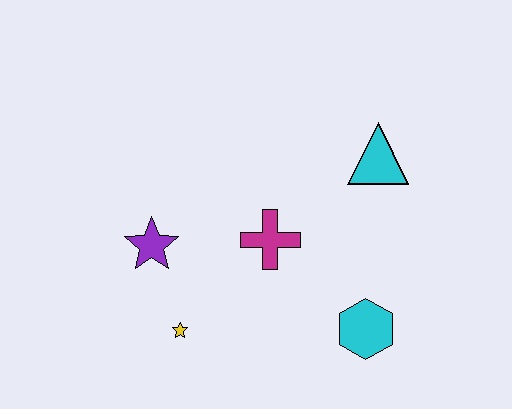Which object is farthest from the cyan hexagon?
The purple star is farthest from the cyan hexagon.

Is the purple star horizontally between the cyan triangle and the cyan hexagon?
No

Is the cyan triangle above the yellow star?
Yes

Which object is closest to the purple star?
The yellow star is closest to the purple star.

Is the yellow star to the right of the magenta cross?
No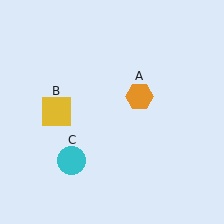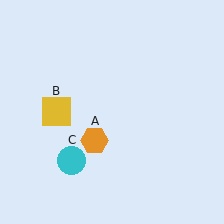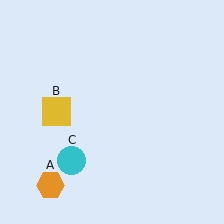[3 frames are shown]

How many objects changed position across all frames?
1 object changed position: orange hexagon (object A).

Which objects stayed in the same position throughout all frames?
Yellow square (object B) and cyan circle (object C) remained stationary.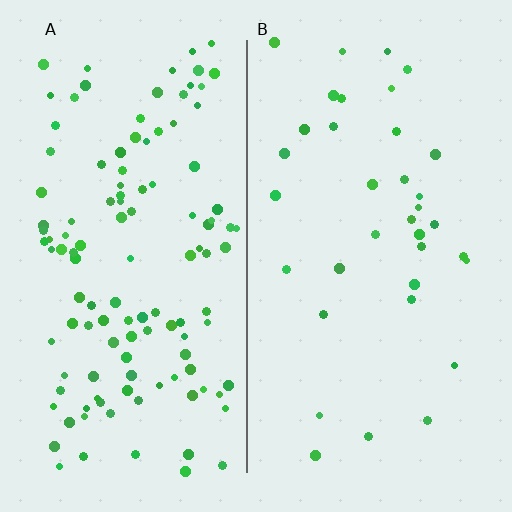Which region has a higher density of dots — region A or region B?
A (the left).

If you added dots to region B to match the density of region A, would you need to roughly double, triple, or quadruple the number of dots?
Approximately triple.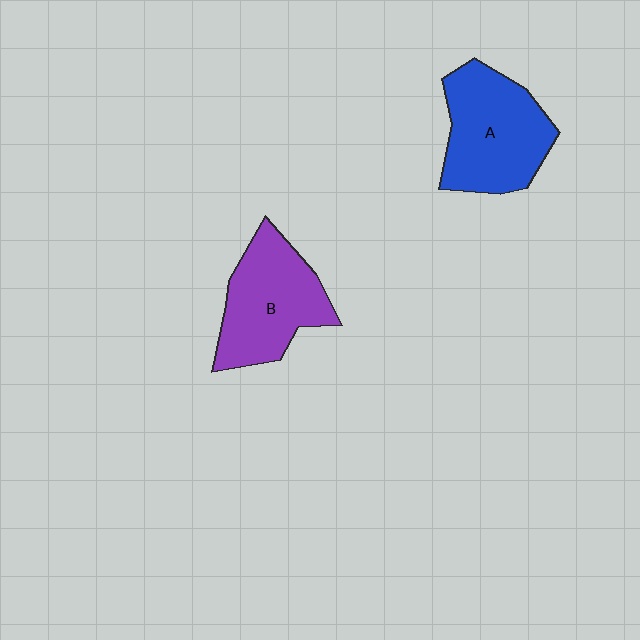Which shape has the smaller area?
Shape B (purple).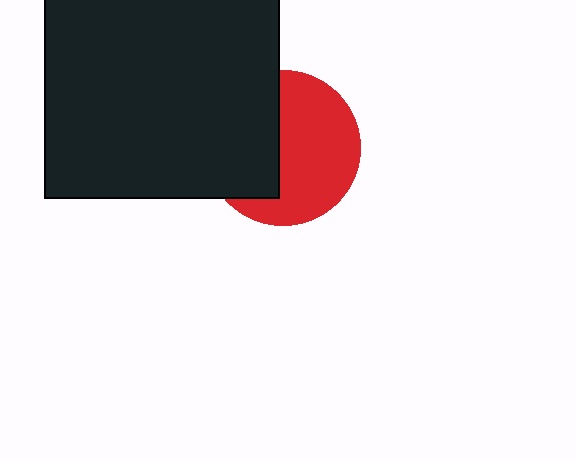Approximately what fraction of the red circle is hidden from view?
Roughly 42% of the red circle is hidden behind the black square.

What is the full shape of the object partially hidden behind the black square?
The partially hidden object is a red circle.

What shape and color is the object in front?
The object in front is a black square.